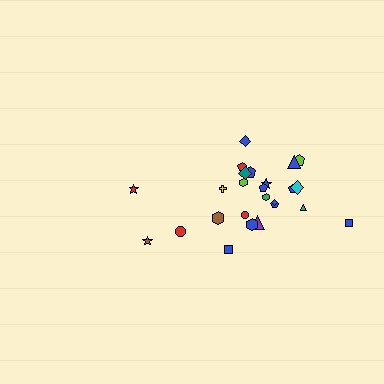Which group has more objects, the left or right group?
The right group.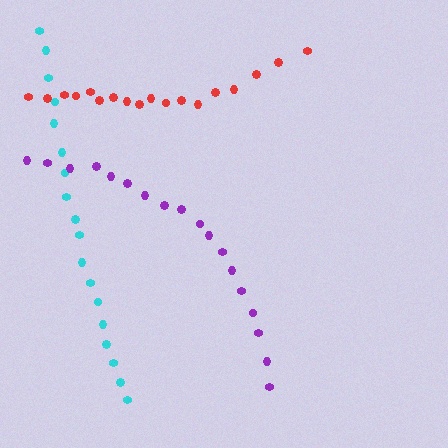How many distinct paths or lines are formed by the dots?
There are 3 distinct paths.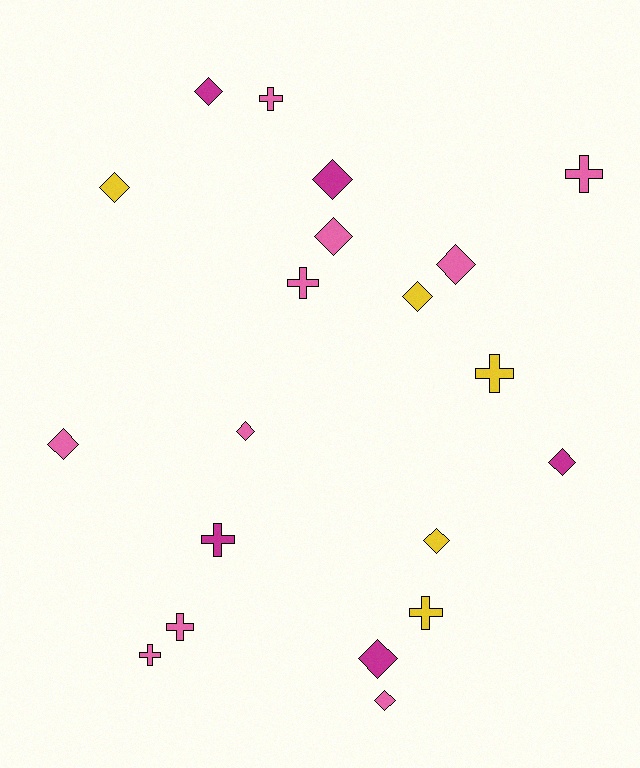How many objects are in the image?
There are 20 objects.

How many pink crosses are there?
There are 5 pink crosses.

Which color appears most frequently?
Pink, with 10 objects.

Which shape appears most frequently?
Diamond, with 12 objects.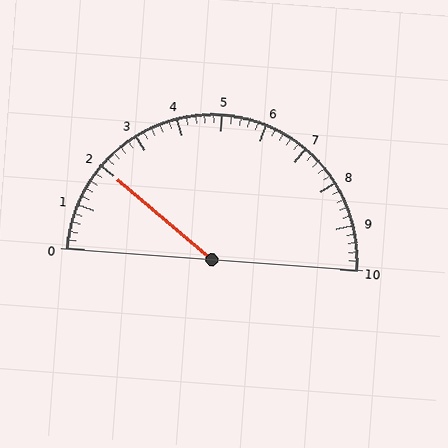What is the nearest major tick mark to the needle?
The nearest major tick mark is 2.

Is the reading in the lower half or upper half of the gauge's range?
The reading is in the lower half of the range (0 to 10).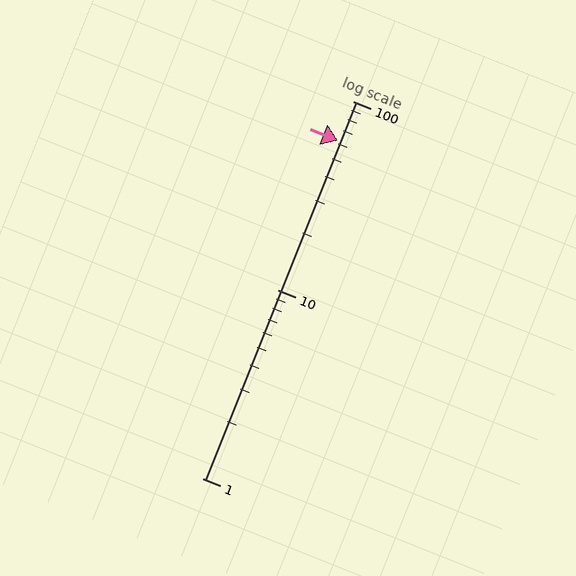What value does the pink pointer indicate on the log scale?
The pointer indicates approximately 62.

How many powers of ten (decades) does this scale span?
The scale spans 2 decades, from 1 to 100.